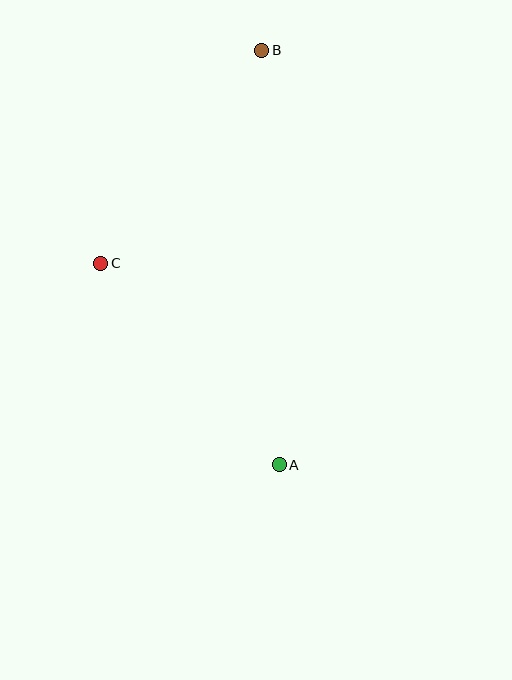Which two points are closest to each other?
Points B and C are closest to each other.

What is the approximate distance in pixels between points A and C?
The distance between A and C is approximately 269 pixels.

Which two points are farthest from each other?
Points A and B are farthest from each other.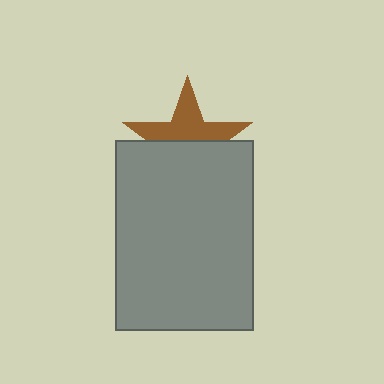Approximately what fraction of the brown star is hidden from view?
Roughly 51% of the brown star is hidden behind the gray rectangle.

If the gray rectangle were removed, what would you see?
You would see the complete brown star.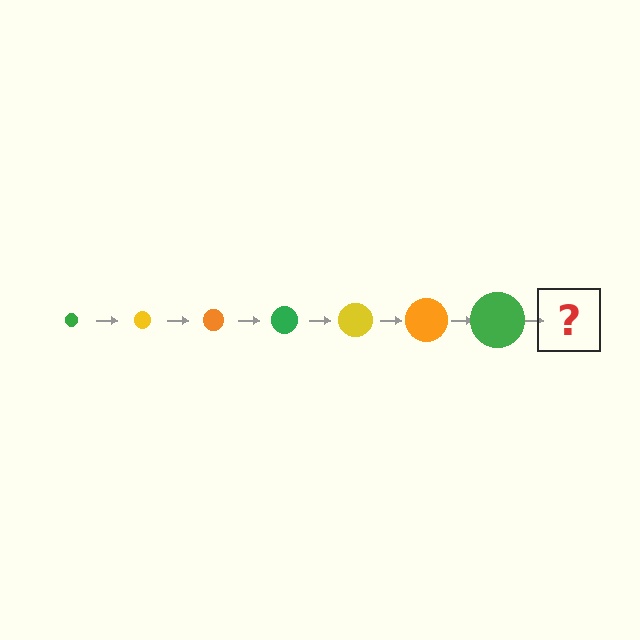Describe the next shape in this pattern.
It should be a yellow circle, larger than the previous one.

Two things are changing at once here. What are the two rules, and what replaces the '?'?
The two rules are that the circle grows larger each step and the color cycles through green, yellow, and orange. The '?' should be a yellow circle, larger than the previous one.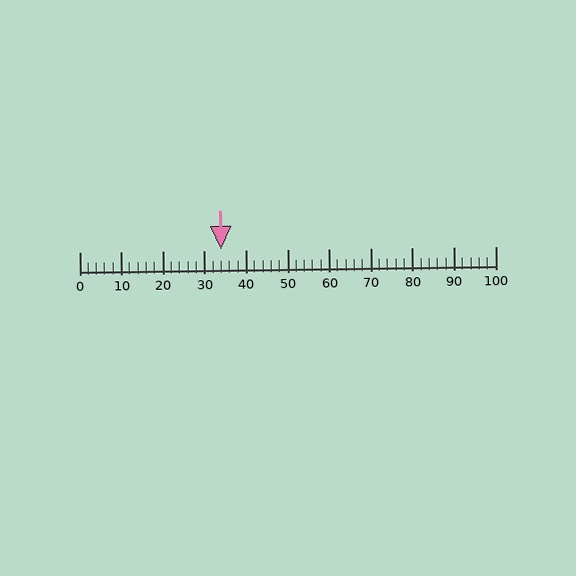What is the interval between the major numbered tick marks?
The major tick marks are spaced 10 units apart.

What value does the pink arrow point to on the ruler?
The pink arrow points to approximately 34.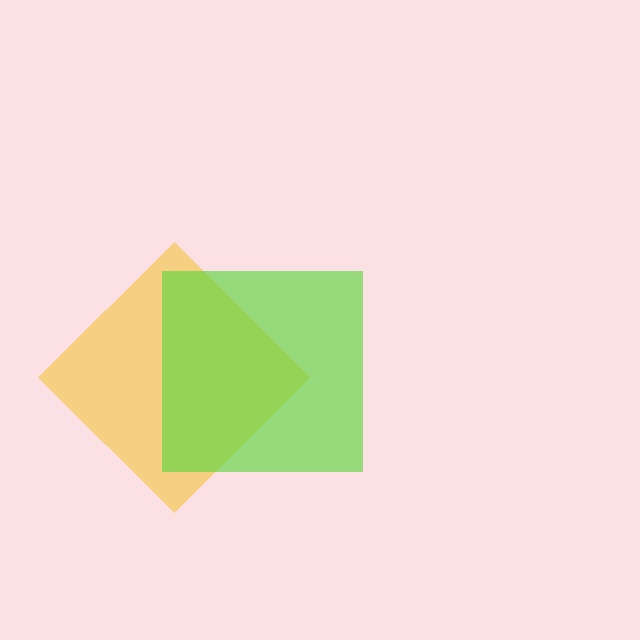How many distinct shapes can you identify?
There are 2 distinct shapes: a yellow diamond, a lime square.